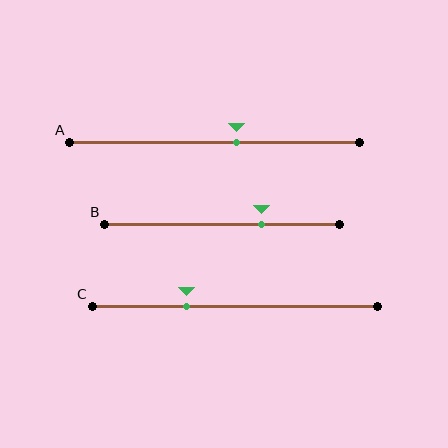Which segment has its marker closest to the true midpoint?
Segment A has its marker closest to the true midpoint.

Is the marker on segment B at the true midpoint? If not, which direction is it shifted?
No, the marker on segment B is shifted to the right by about 17% of the segment length.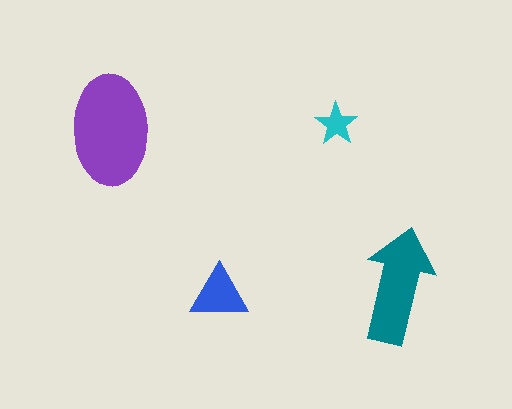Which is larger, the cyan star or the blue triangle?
The blue triangle.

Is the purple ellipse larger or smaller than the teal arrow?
Larger.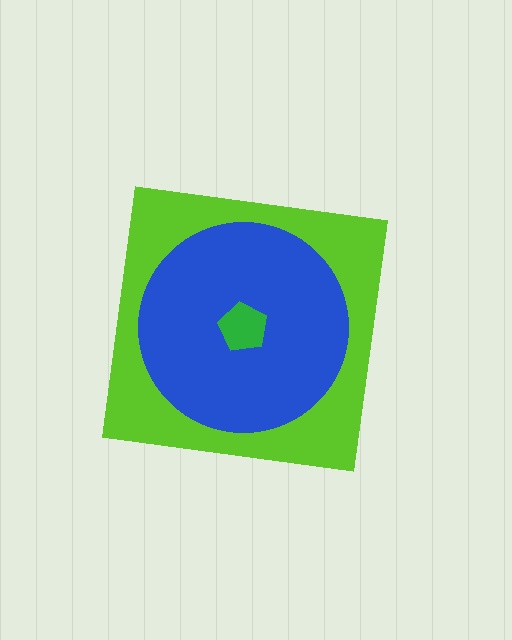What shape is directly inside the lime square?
The blue circle.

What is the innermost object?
The green pentagon.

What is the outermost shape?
The lime square.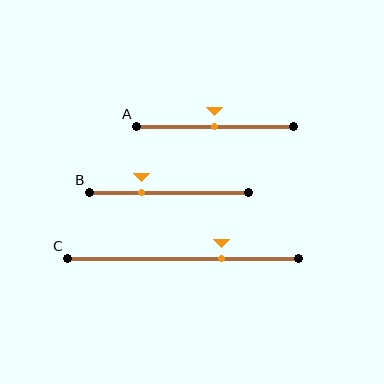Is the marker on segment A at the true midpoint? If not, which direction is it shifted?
Yes, the marker on segment A is at the true midpoint.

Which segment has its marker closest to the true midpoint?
Segment A has its marker closest to the true midpoint.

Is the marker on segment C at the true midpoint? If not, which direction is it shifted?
No, the marker on segment C is shifted to the right by about 17% of the segment length.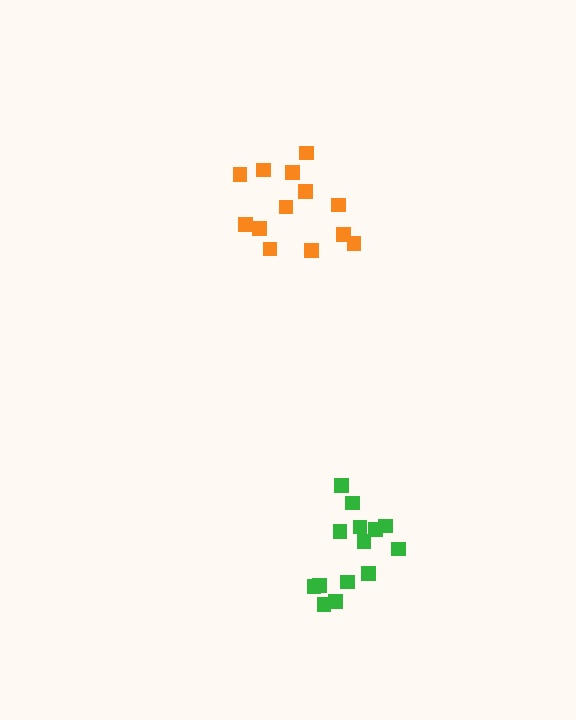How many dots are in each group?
Group 1: 13 dots, Group 2: 14 dots (27 total).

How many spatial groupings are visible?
There are 2 spatial groupings.